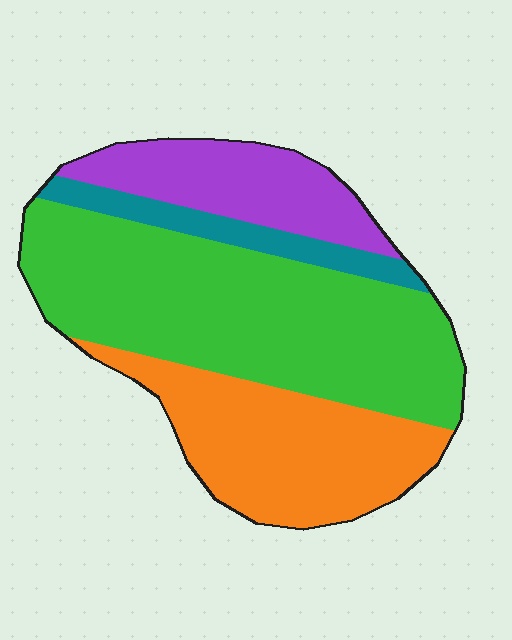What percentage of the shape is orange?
Orange takes up about one quarter (1/4) of the shape.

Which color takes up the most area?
Green, at roughly 45%.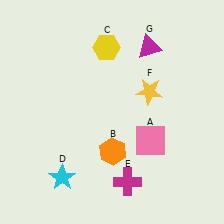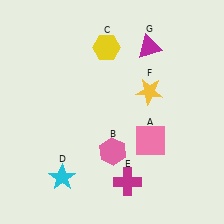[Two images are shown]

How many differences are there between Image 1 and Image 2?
There is 1 difference between the two images.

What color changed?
The hexagon (B) changed from orange in Image 1 to pink in Image 2.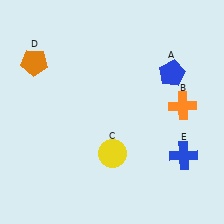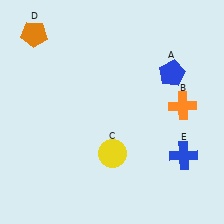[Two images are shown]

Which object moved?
The orange pentagon (D) moved up.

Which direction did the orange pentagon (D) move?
The orange pentagon (D) moved up.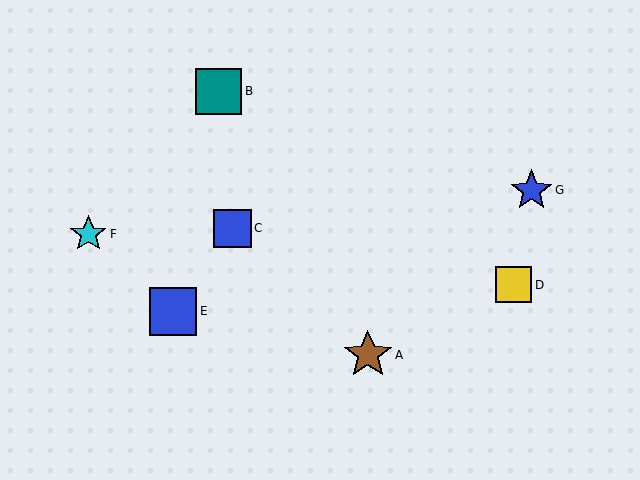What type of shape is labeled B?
Shape B is a teal square.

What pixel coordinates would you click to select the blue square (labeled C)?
Click at (232, 228) to select the blue square C.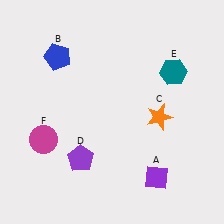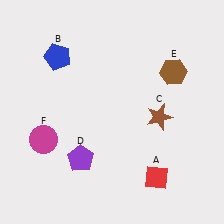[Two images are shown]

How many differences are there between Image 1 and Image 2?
There are 3 differences between the two images.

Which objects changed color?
A changed from purple to red. C changed from orange to brown. E changed from teal to brown.